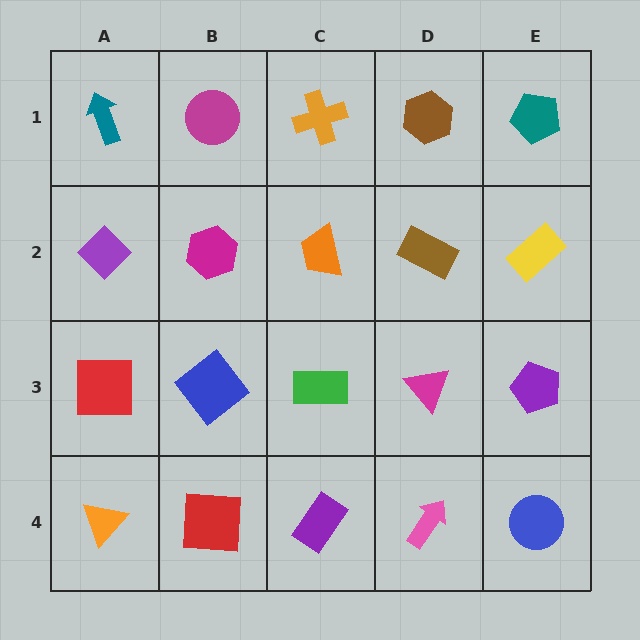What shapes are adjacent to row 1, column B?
A magenta hexagon (row 2, column B), a teal arrow (row 1, column A), an orange cross (row 1, column C).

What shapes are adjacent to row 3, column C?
An orange trapezoid (row 2, column C), a purple rectangle (row 4, column C), a blue diamond (row 3, column B), a magenta triangle (row 3, column D).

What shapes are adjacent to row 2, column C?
An orange cross (row 1, column C), a green rectangle (row 3, column C), a magenta hexagon (row 2, column B), a brown rectangle (row 2, column D).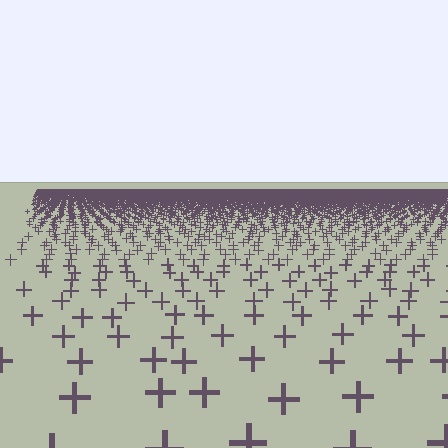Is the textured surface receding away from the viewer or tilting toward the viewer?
The surface is receding away from the viewer. Texture elements get smaller and denser toward the top.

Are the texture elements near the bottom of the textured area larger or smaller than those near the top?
Larger. Near the bottom, elements are closer to the viewer and appear at a bigger on-screen size.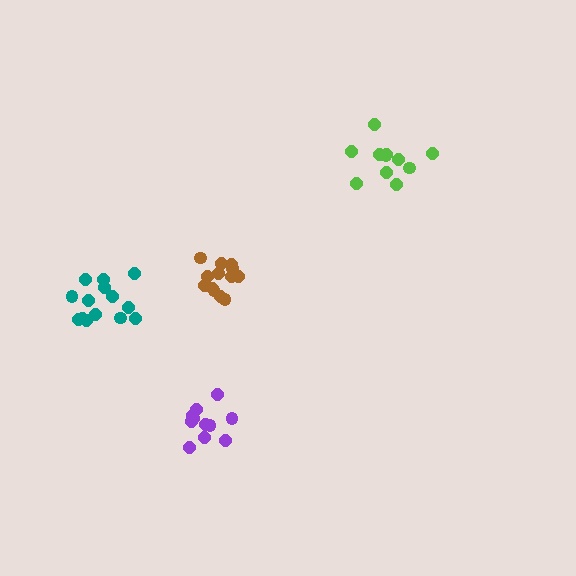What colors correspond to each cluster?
The clusters are colored: purple, teal, lime, brown.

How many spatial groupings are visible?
There are 4 spatial groupings.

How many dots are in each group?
Group 1: 11 dots, Group 2: 14 dots, Group 3: 11 dots, Group 4: 13 dots (49 total).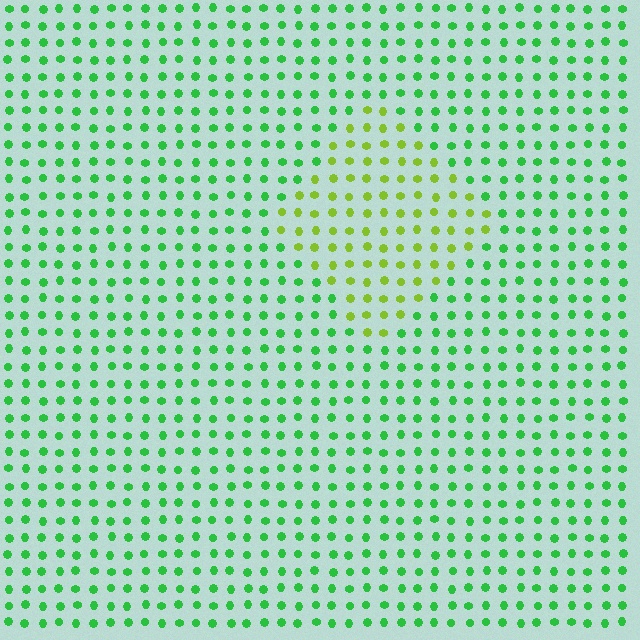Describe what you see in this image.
The image is filled with small green elements in a uniform arrangement. A diamond-shaped region is visible where the elements are tinted to a slightly different hue, forming a subtle color boundary.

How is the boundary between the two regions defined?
The boundary is defined purely by a slight shift in hue (about 43 degrees). Spacing, size, and orientation are identical on both sides.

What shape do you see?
I see a diamond.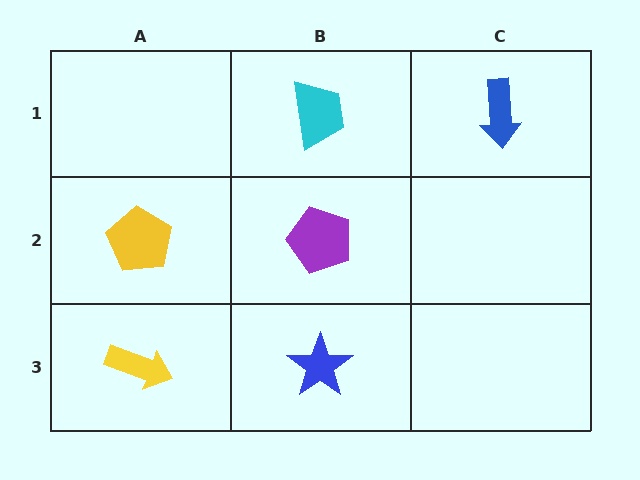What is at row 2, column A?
A yellow pentagon.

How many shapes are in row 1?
2 shapes.